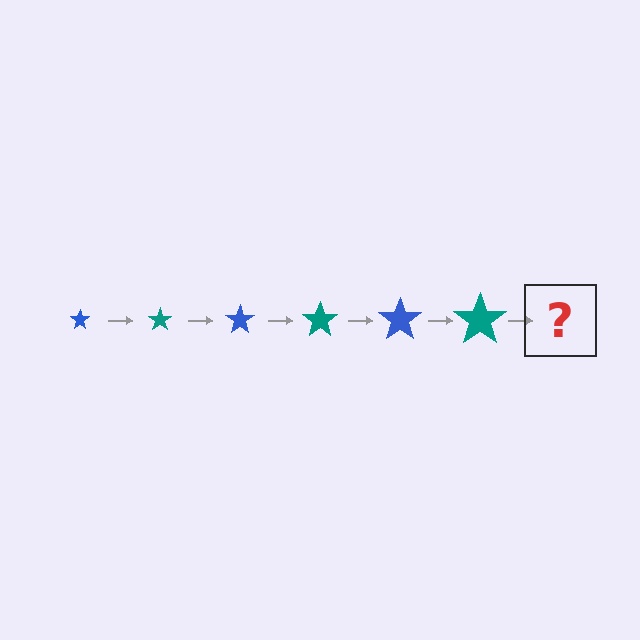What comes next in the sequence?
The next element should be a blue star, larger than the previous one.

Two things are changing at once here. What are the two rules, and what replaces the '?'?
The two rules are that the star grows larger each step and the color cycles through blue and teal. The '?' should be a blue star, larger than the previous one.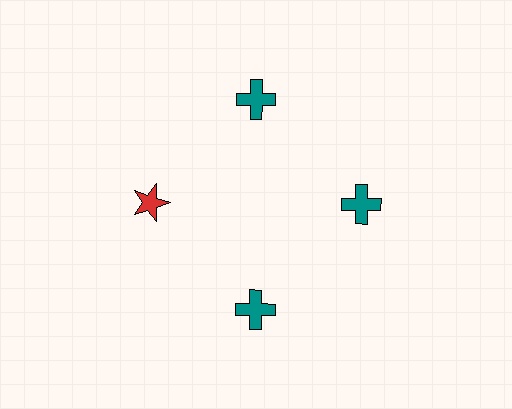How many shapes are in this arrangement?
There are 4 shapes arranged in a ring pattern.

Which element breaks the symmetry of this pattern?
The red star at roughly the 9 o'clock position breaks the symmetry. All other shapes are teal crosses.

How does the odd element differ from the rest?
It differs in both color (red instead of teal) and shape (star instead of cross).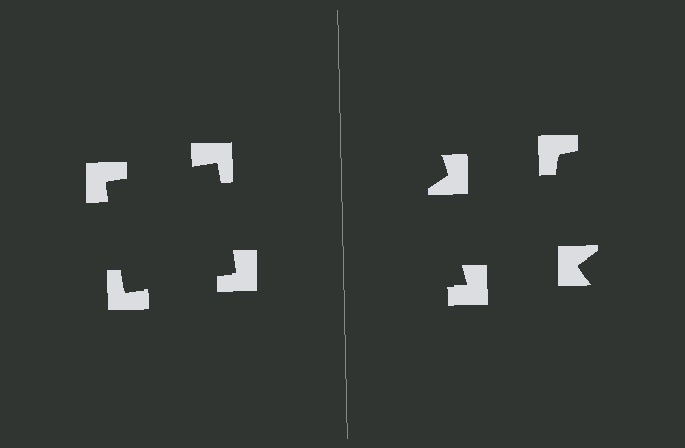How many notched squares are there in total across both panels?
8 — 4 on each side.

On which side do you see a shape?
An illusory square appears on the left side. On the right side the wedge cuts are rotated, so no coherent shape forms.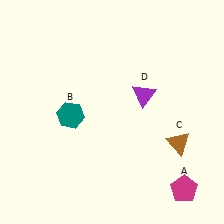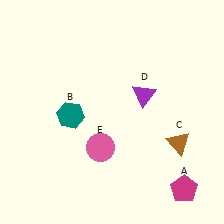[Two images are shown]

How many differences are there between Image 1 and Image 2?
There is 1 difference between the two images.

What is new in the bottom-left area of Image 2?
A pink circle (E) was added in the bottom-left area of Image 2.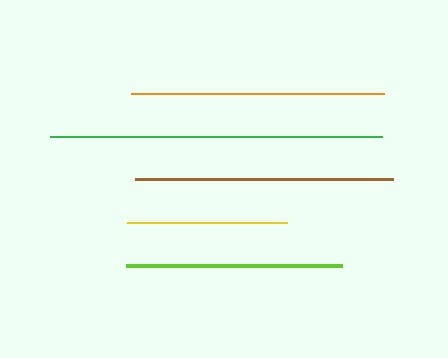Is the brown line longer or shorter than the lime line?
The brown line is longer than the lime line.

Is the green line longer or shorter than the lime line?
The green line is longer than the lime line.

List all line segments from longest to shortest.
From longest to shortest: green, brown, orange, lime, yellow.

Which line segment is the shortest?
The yellow line is the shortest at approximately 160 pixels.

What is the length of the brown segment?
The brown segment is approximately 258 pixels long.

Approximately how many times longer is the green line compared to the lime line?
The green line is approximately 1.5 times the length of the lime line.